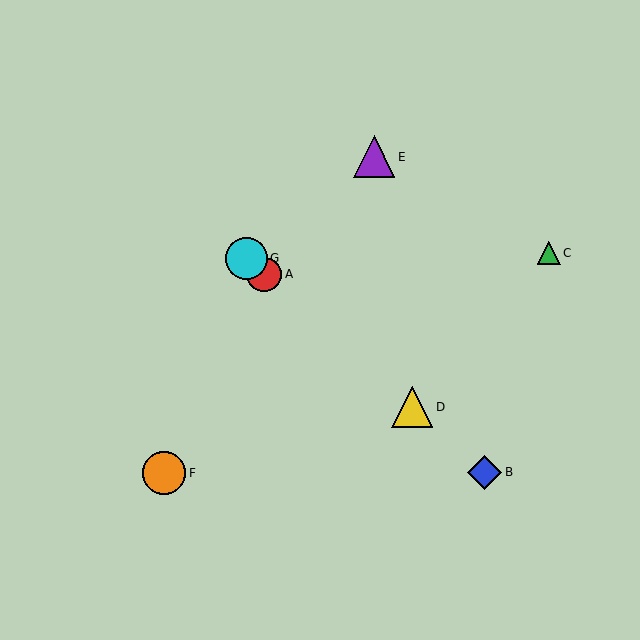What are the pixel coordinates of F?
Object F is at (164, 473).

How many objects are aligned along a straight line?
4 objects (A, B, D, G) are aligned along a straight line.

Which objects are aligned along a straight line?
Objects A, B, D, G are aligned along a straight line.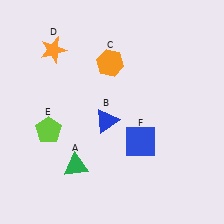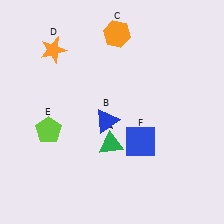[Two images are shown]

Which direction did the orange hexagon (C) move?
The orange hexagon (C) moved up.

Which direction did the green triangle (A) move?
The green triangle (A) moved right.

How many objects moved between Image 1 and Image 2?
2 objects moved between the two images.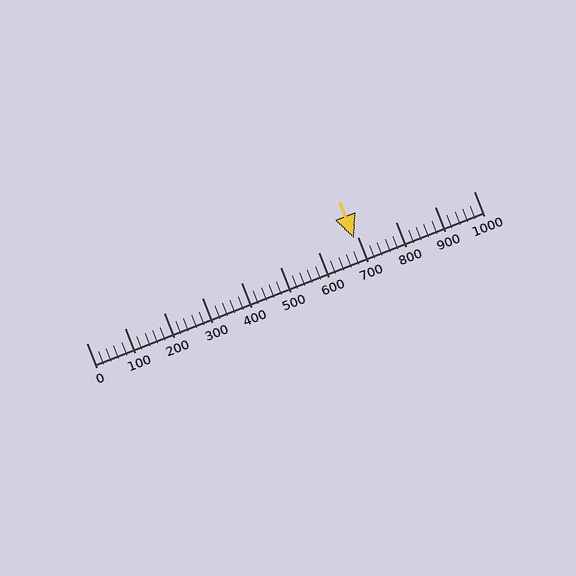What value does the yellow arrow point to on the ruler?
The yellow arrow points to approximately 692.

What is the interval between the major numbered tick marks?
The major tick marks are spaced 100 units apart.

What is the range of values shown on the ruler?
The ruler shows values from 0 to 1000.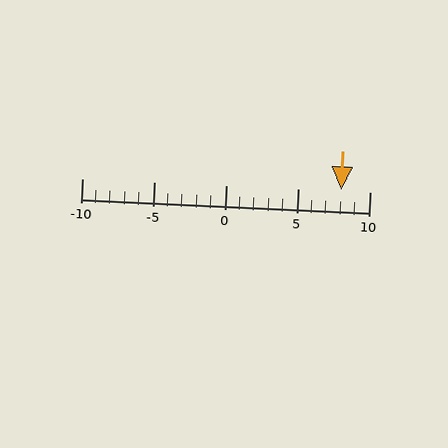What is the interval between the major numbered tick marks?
The major tick marks are spaced 5 units apart.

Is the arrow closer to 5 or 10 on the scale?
The arrow is closer to 10.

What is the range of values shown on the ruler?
The ruler shows values from -10 to 10.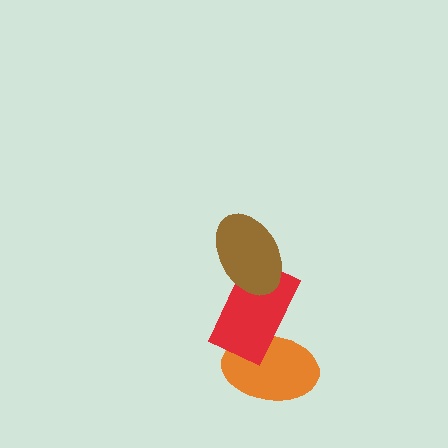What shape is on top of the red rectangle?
The brown ellipse is on top of the red rectangle.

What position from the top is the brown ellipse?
The brown ellipse is 1st from the top.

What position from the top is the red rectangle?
The red rectangle is 2nd from the top.